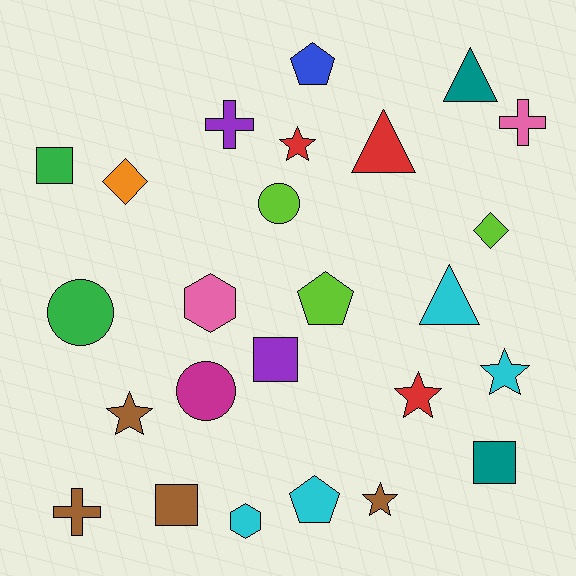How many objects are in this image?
There are 25 objects.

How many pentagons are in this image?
There are 3 pentagons.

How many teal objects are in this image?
There are 2 teal objects.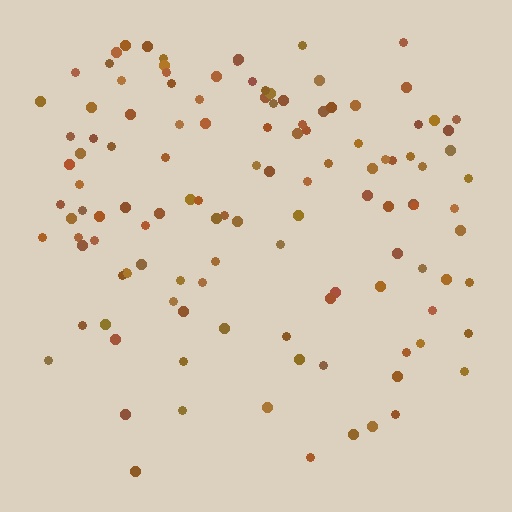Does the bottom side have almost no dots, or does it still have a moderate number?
Still a moderate number, just noticeably fewer than the top.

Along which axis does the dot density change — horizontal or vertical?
Vertical.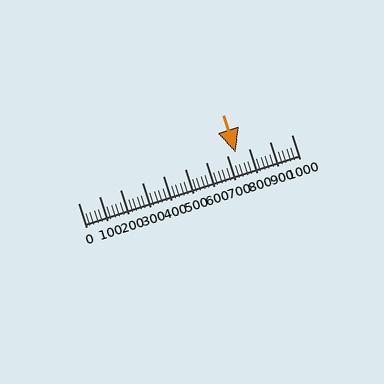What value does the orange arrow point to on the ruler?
The orange arrow points to approximately 740.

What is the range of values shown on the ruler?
The ruler shows values from 0 to 1000.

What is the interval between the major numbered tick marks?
The major tick marks are spaced 100 units apart.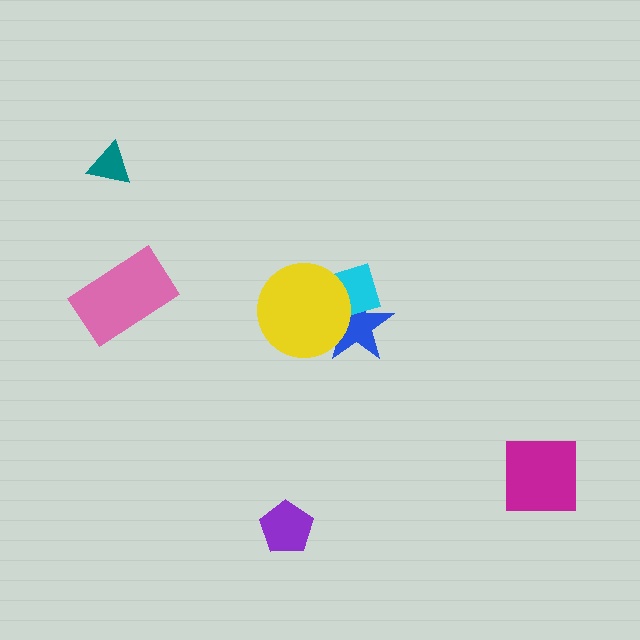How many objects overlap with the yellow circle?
2 objects overlap with the yellow circle.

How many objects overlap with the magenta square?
0 objects overlap with the magenta square.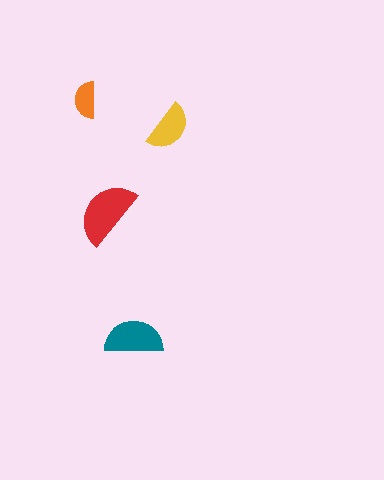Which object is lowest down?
The teal semicircle is bottommost.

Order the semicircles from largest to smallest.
the red one, the teal one, the yellow one, the orange one.